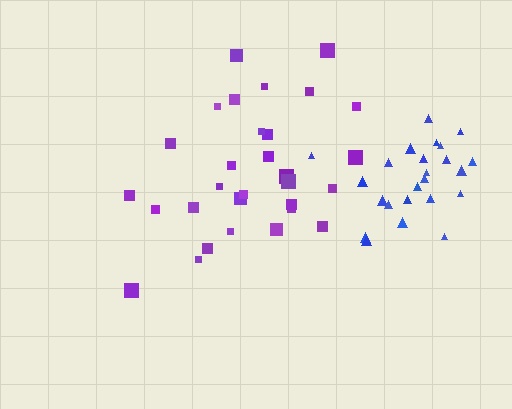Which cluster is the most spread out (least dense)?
Purple.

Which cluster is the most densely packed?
Blue.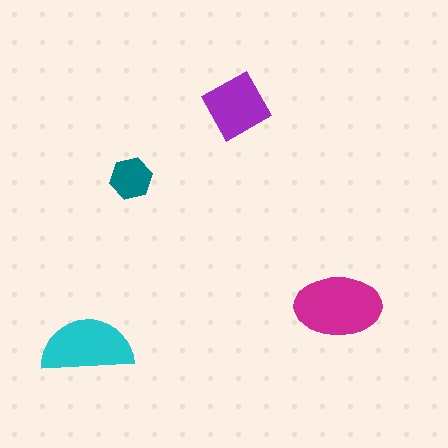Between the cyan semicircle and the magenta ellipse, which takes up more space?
The magenta ellipse.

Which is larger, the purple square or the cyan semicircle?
The cyan semicircle.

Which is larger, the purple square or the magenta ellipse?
The magenta ellipse.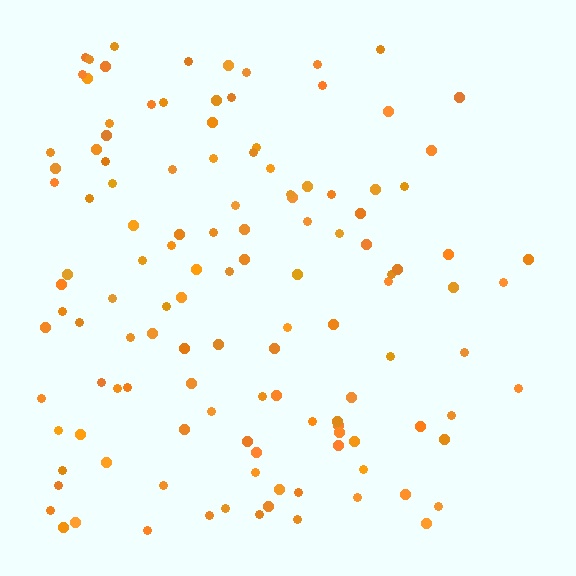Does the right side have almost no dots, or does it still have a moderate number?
Still a moderate number, just noticeably fewer than the left.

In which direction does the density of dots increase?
From right to left, with the left side densest.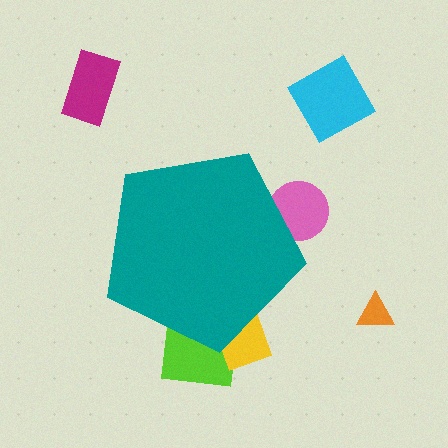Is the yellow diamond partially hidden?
Yes, the yellow diamond is partially hidden behind the teal pentagon.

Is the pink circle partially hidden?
Yes, the pink circle is partially hidden behind the teal pentagon.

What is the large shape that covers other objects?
A teal pentagon.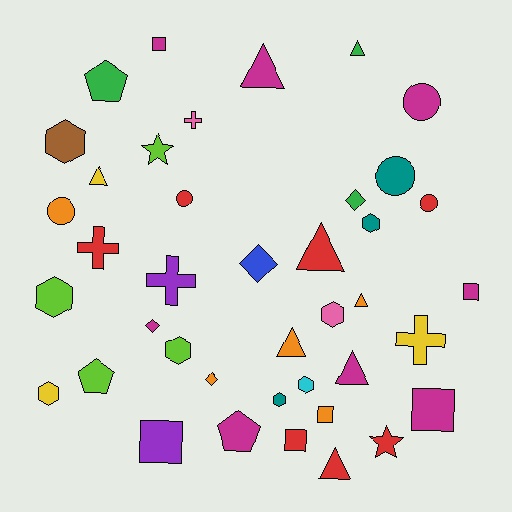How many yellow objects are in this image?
There are 3 yellow objects.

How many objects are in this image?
There are 40 objects.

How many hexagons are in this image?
There are 8 hexagons.